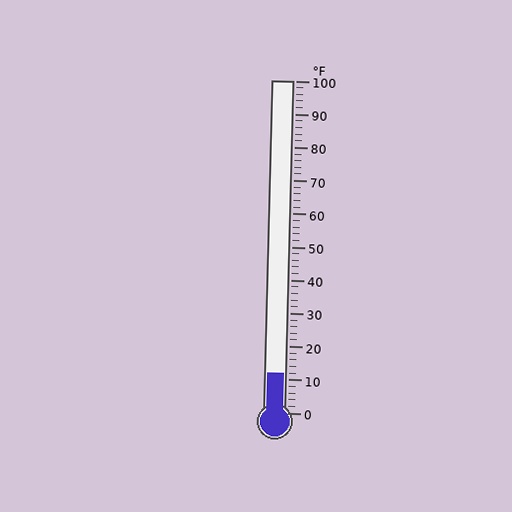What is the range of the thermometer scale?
The thermometer scale ranges from 0°F to 100°F.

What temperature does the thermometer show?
The thermometer shows approximately 12°F.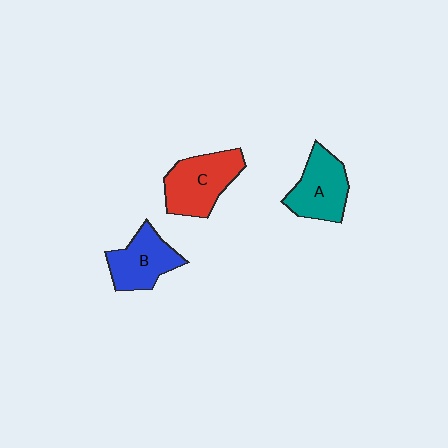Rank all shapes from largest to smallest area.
From largest to smallest: C (red), A (teal), B (blue).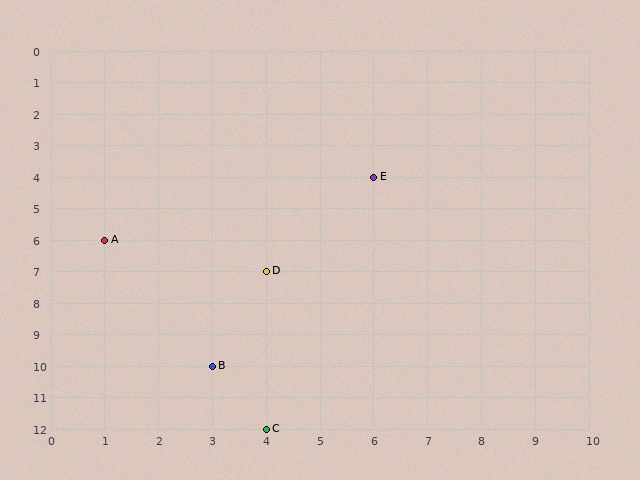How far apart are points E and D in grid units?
Points E and D are 2 columns and 3 rows apart (about 3.6 grid units diagonally).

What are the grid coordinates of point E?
Point E is at grid coordinates (6, 4).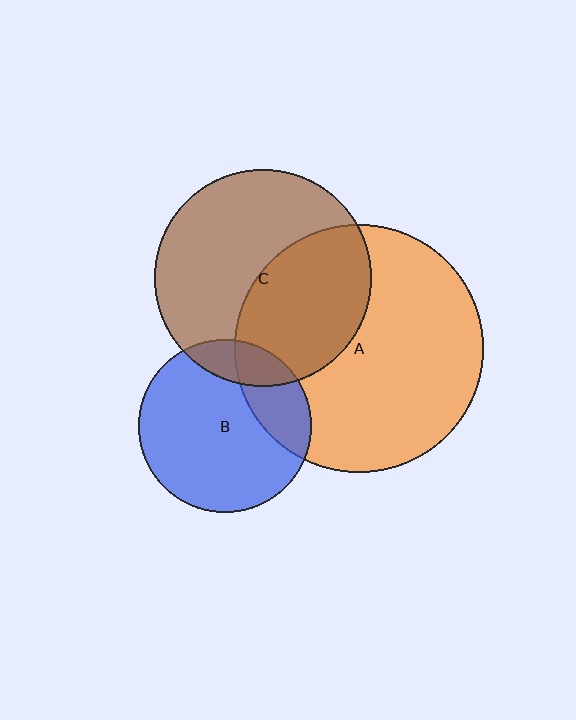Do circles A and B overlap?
Yes.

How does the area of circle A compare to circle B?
Approximately 2.1 times.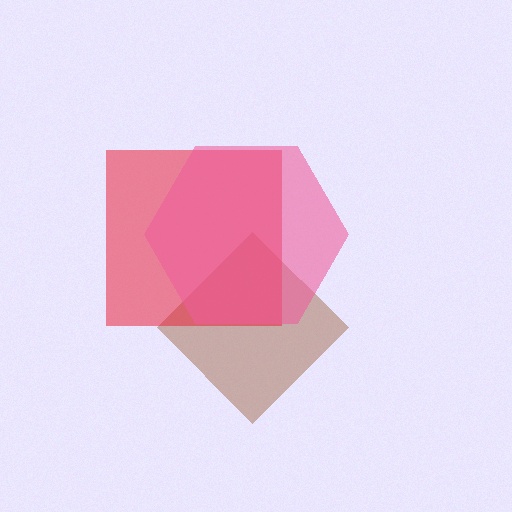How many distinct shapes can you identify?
There are 3 distinct shapes: a brown diamond, a red square, a pink hexagon.